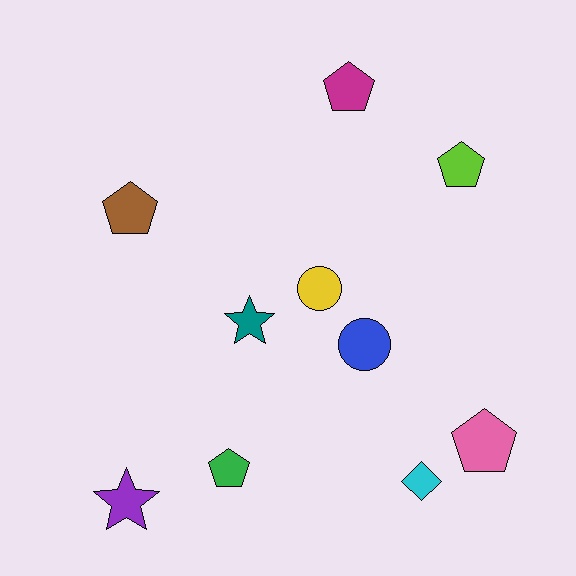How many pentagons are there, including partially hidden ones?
There are 5 pentagons.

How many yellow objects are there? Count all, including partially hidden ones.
There is 1 yellow object.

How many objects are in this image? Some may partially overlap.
There are 10 objects.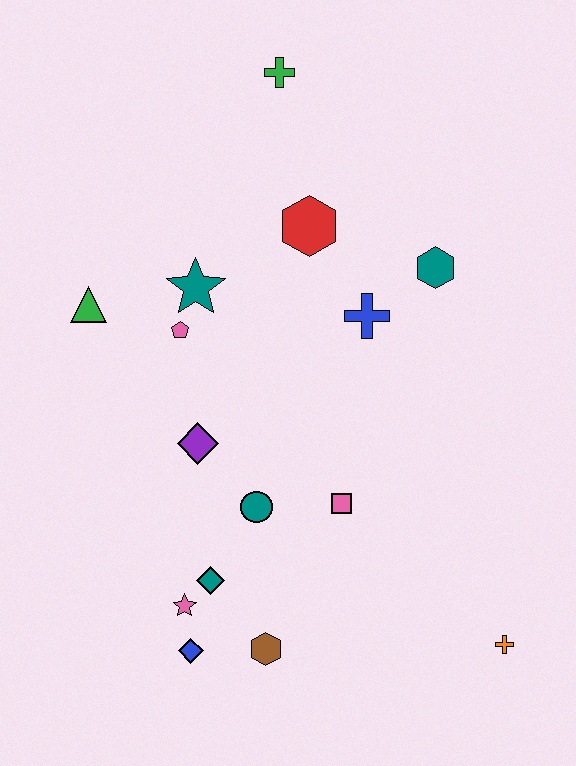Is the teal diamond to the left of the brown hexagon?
Yes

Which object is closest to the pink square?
The teal circle is closest to the pink square.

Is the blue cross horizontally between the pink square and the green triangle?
No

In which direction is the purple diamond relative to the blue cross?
The purple diamond is to the left of the blue cross.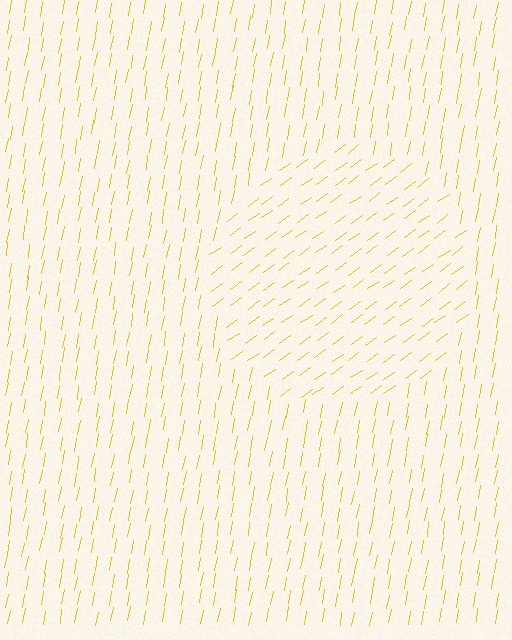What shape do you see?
I see a circle.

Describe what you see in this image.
The image is filled with small yellow line segments. A circle region in the image has lines oriented differently from the surrounding lines, creating a visible texture boundary.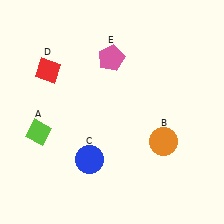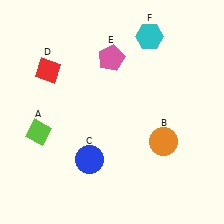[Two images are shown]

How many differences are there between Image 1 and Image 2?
There is 1 difference between the two images.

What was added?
A cyan hexagon (F) was added in Image 2.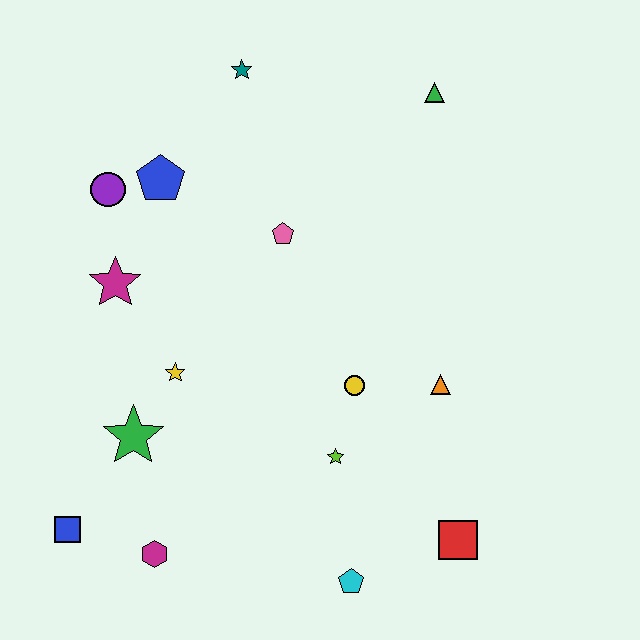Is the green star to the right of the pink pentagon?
No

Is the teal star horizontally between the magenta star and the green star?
No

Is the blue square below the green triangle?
Yes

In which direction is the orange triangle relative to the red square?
The orange triangle is above the red square.